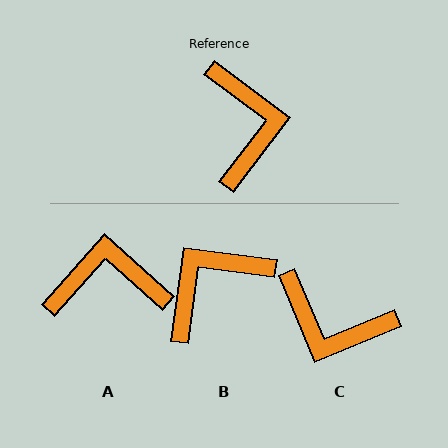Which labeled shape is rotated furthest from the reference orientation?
C, about 120 degrees away.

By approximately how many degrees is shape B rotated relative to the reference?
Approximately 119 degrees counter-clockwise.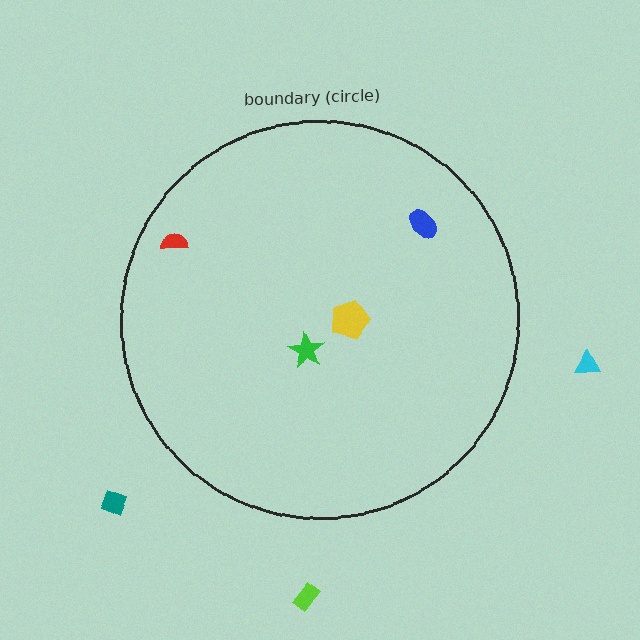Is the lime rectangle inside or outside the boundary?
Outside.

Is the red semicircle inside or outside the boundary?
Inside.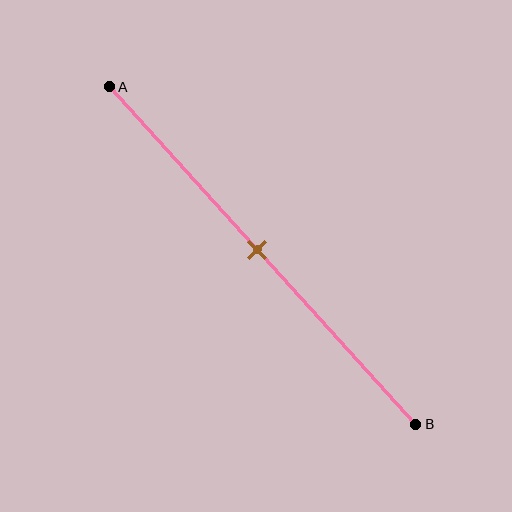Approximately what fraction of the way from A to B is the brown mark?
The brown mark is approximately 50% of the way from A to B.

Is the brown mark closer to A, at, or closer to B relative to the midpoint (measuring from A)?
The brown mark is approximately at the midpoint of segment AB.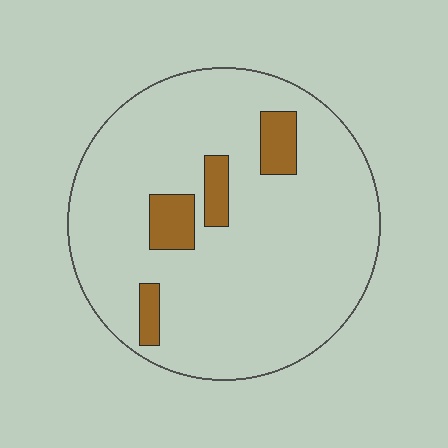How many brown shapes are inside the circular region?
4.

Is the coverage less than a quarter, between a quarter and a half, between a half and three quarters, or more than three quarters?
Less than a quarter.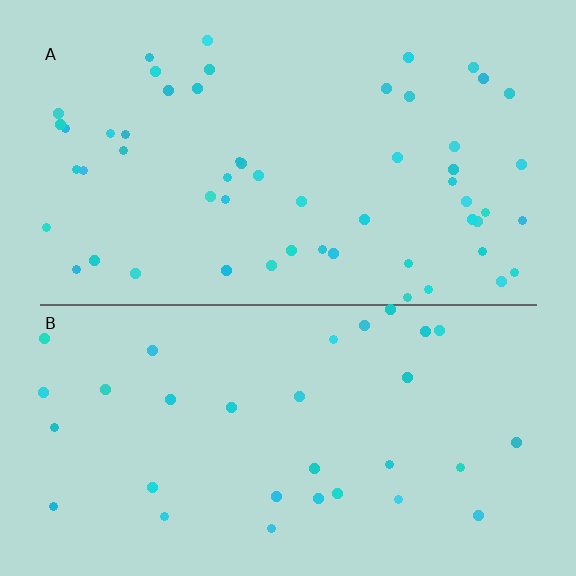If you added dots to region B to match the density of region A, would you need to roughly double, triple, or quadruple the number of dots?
Approximately double.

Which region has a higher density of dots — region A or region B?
A (the top).